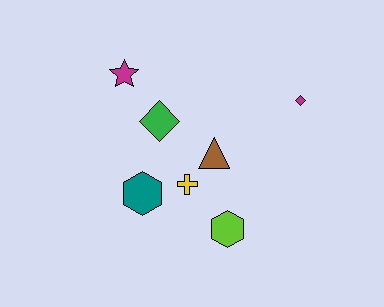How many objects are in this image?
There are 7 objects.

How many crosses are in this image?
There is 1 cross.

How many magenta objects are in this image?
There are 2 magenta objects.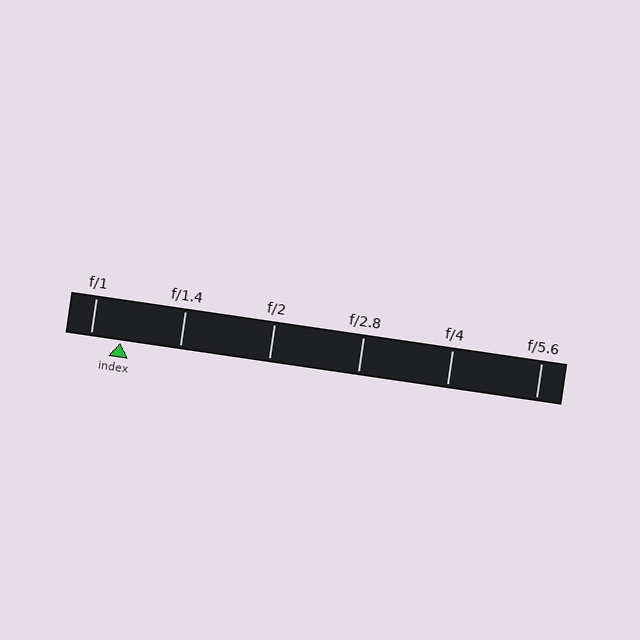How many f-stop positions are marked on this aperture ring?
There are 6 f-stop positions marked.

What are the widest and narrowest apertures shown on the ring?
The widest aperture shown is f/1 and the narrowest is f/5.6.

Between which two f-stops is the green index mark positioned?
The index mark is between f/1 and f/1.4.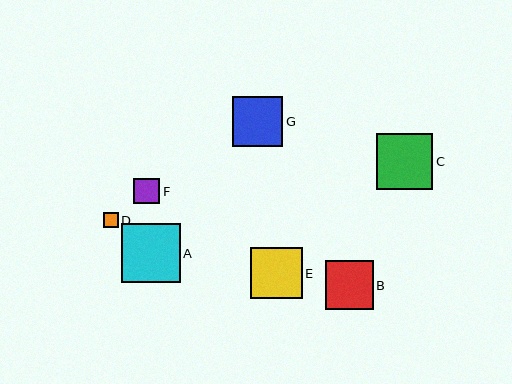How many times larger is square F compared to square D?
Square F is approximately 1.7 times the size of square D.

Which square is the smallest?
Square D is the smallest with a size of approximately 15 pixels.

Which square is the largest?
Square A is the largest with a size of approximately 59 pixels.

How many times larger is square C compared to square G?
Square C is approximately 1.1 times the size of square G.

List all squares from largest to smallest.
From largest to smallest: A, C, E, G, B, F, D.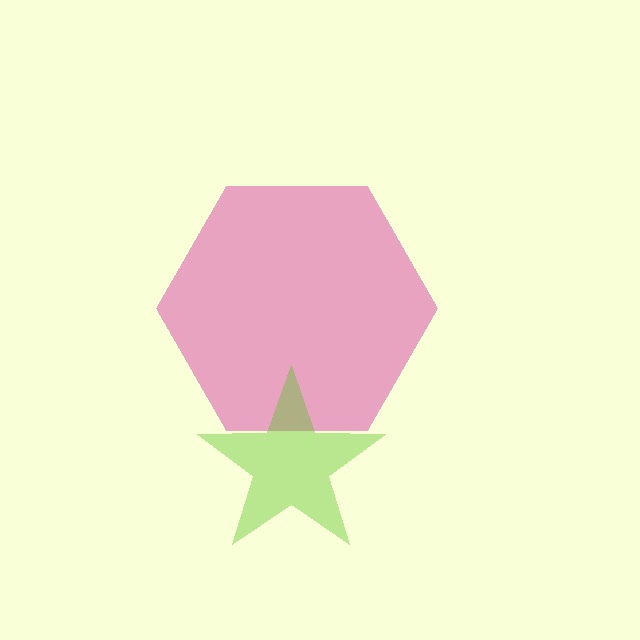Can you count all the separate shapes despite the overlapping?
Yes, there are 2 separate shapes.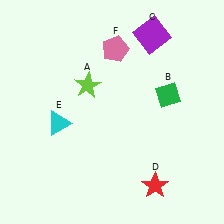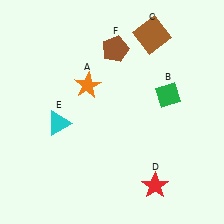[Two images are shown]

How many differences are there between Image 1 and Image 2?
There are 3 differences between the two images.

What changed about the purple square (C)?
In Image 1, C is purple. In Image 2, it changed to brown.